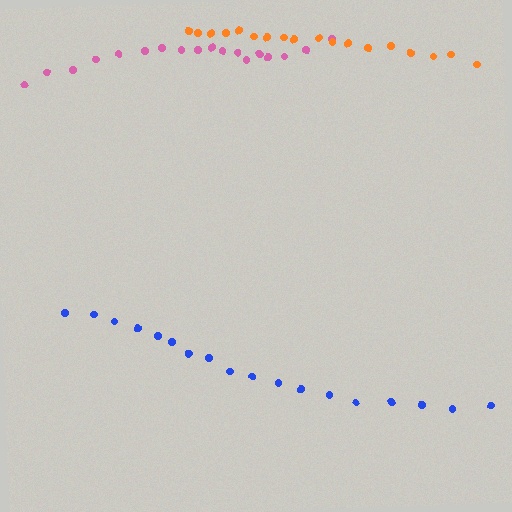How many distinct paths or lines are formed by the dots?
There are 3 distinct paths.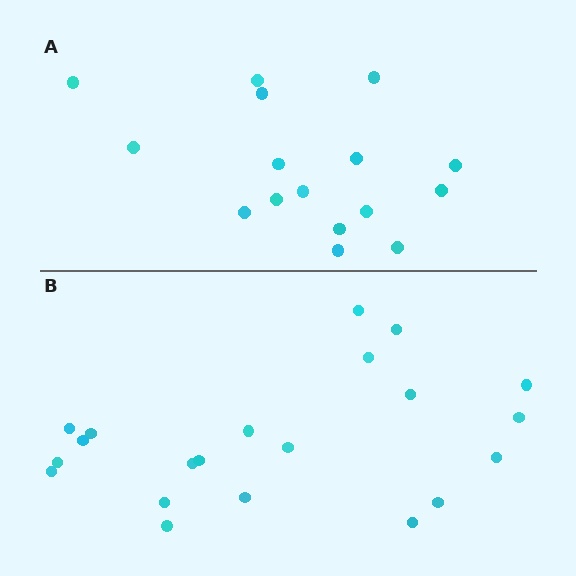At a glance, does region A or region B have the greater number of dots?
Region B (the bottom region) has more dots.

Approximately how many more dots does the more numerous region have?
Region B has about 5 more dots than region A.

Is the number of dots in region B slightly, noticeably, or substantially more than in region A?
Region B has noticeably more, but not dramatically so. The ratio is roughly 1.3 to 1.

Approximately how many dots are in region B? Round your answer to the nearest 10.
About 20 dots. (The exact count is 21, which rounds to 20.)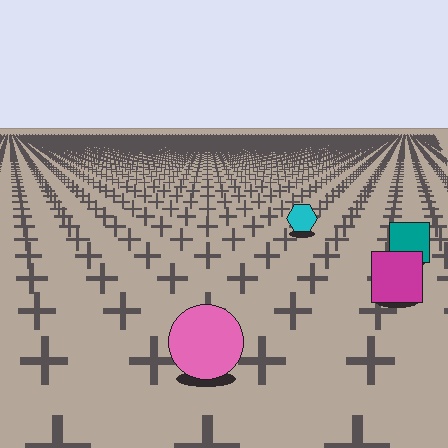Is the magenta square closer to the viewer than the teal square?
Yes. The magenta square is closer — you can tell from the texture gradient: the ground texture is coarser near it.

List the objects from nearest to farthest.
From nearest to farthest: the pink circle, the magenta square, the teal square, the cyan hexagon.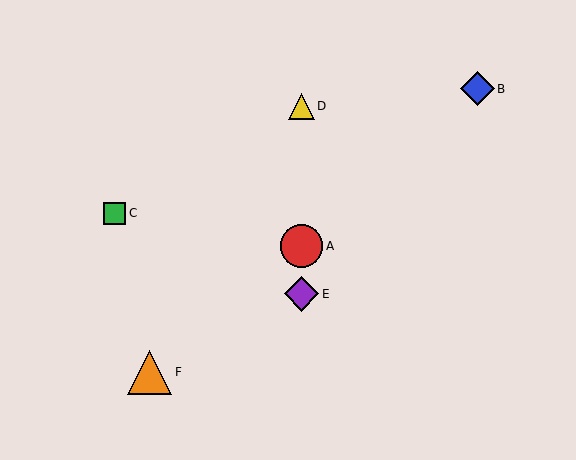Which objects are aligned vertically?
Objects A, D, E are aligned vertically.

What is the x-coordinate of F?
Object F is at x≈150.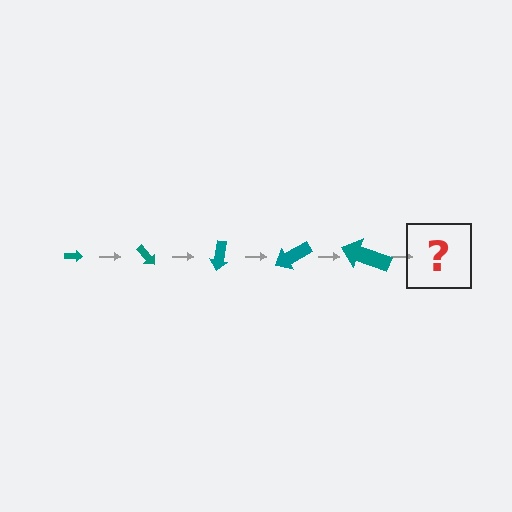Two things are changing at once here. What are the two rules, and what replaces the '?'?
The two rules are that the arrow grows larger each step and it rotates 50 degrees each step. The '?' should be an arrow, larger than the previous one and rotated 250 degrees from the start.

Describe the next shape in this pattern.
It should be an arrow, larger than the previous one and rotated 250 degrees from the start.